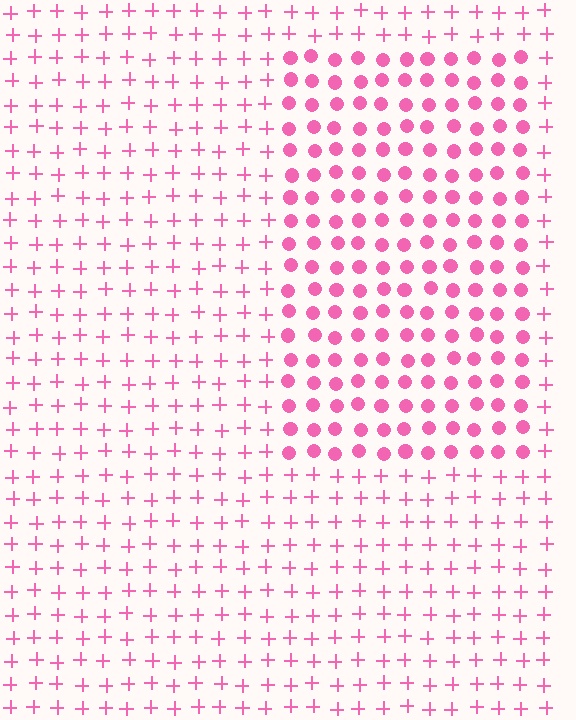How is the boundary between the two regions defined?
The boundary is defined by a change in element shape: circles inside vs. plus signs outside. All elements share the same color and spacing.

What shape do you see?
I see a rectangle.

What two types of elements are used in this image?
The image uses circles inside the rectangle region and plus signs outside it.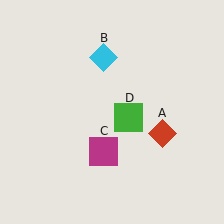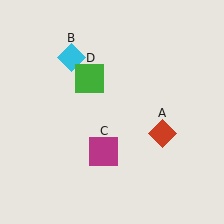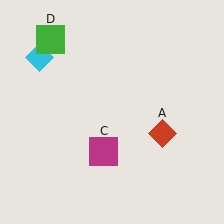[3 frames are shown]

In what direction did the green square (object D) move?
The green square (object D) moved up and to the left.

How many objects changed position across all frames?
2 objects changed position: cyan diamond (object B), green square (object D).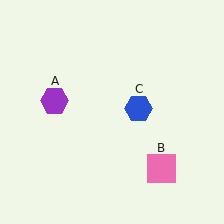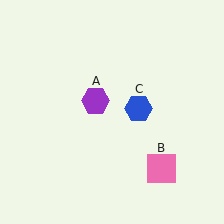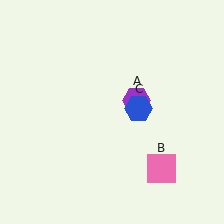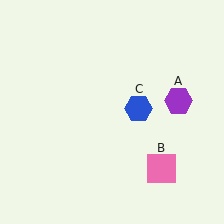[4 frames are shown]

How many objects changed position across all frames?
1 object changed position: purple hexagon (object A).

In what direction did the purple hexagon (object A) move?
The purple hexagon (object A) moved right.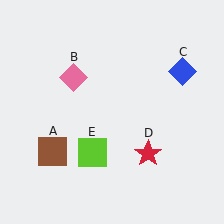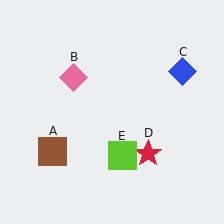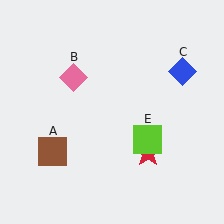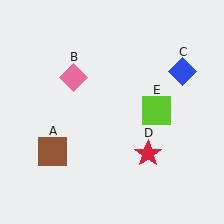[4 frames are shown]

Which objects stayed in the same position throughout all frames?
Brown square (object A) and pink diamond (object B) and blue diamond (object C) and red star (object D) remained stationary.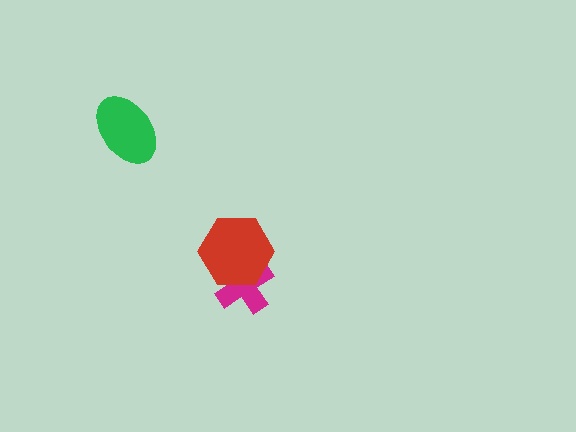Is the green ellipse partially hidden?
No, no other shape covers it.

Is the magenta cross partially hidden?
Yes, it is partially covered by another shape.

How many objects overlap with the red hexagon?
1 object overlaps with the red hexagon.